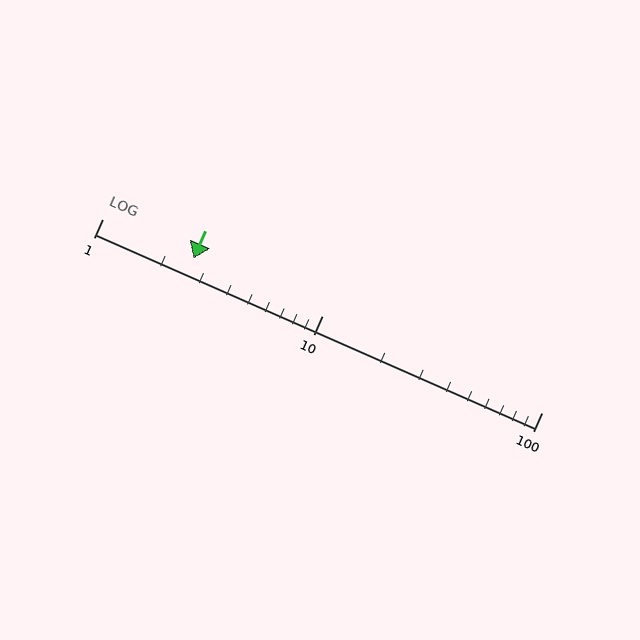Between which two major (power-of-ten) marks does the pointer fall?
The pointer is between 1 and 10.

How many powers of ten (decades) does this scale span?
The scale spans 2 decades, from 1 to 100.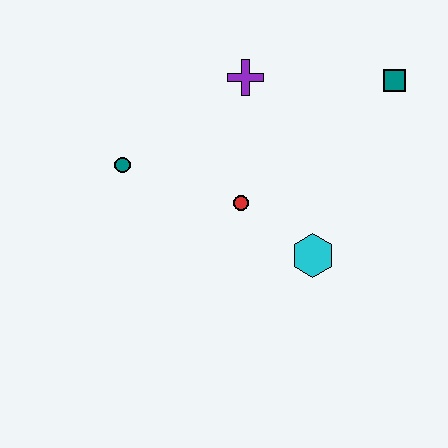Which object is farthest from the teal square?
The teal circle is farthest from the teal square.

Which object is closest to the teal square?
The purple cross is closest to the teal square.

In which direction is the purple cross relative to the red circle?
The purple cross is above the red circle.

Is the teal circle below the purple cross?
Yes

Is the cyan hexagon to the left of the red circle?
No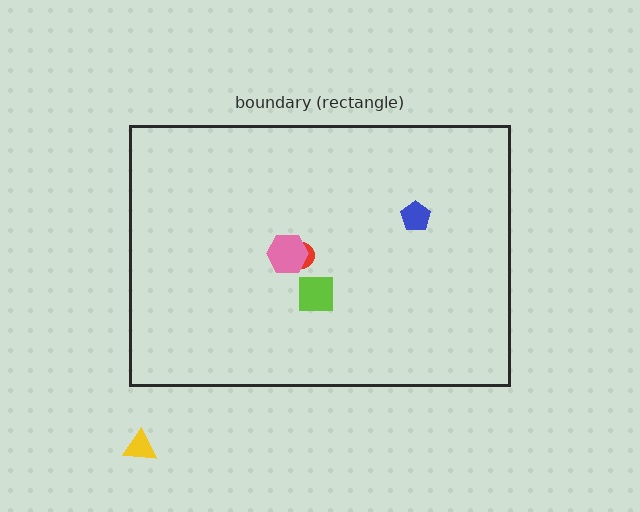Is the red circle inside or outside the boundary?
Inside.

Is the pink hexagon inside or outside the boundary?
Inside.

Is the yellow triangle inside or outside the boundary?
Outside.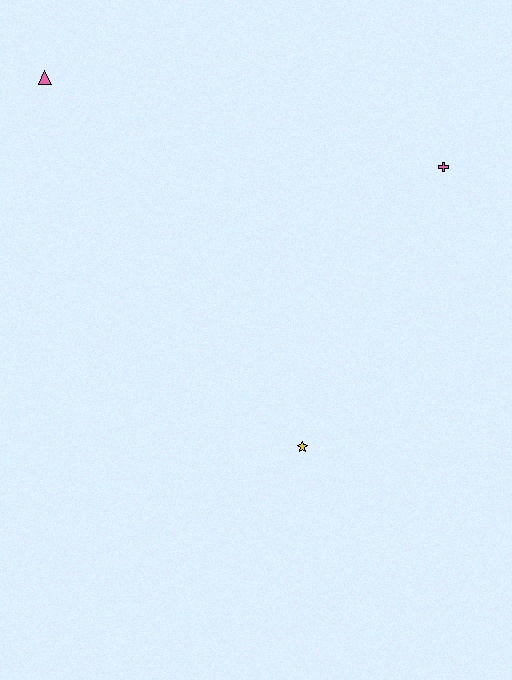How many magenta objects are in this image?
There are no magenta objects.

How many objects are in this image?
There are 3 objects.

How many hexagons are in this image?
There are no hexagons.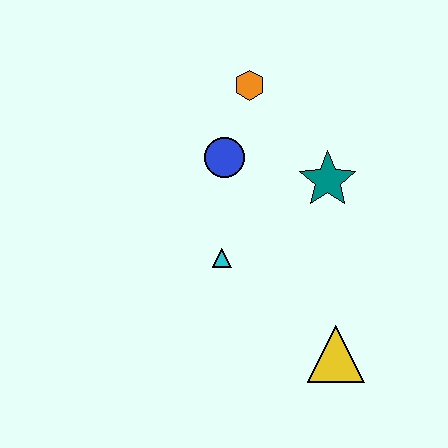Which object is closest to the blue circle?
The orange hexagon is closest to the blue circle.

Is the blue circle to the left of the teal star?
Yes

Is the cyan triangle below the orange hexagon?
Yes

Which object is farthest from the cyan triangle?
The orange hexagon is farthest from the cyan triangle.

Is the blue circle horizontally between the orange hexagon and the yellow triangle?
No